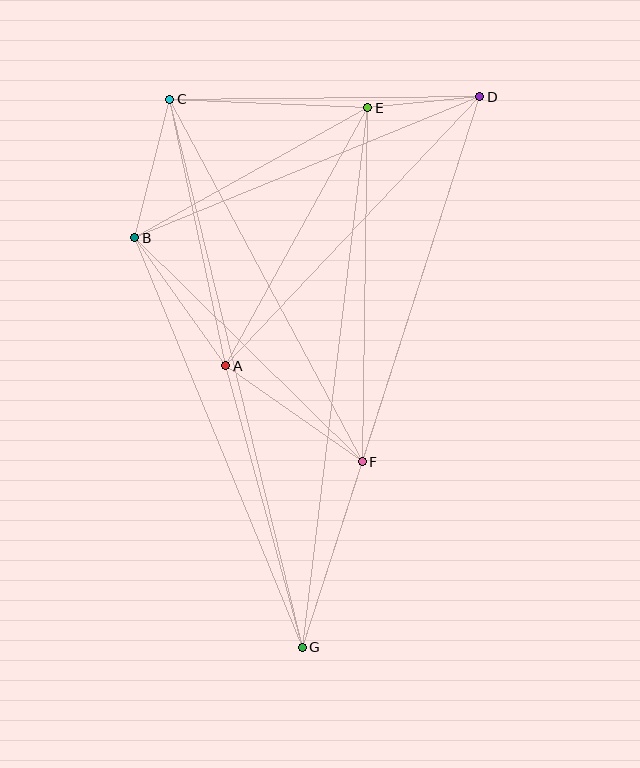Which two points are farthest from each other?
Points D and G are farthest from each other.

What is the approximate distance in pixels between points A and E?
The distance between A and E is approximately 295 pixels.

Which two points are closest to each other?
Points D and E are closest to each other.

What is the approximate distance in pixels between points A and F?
The distance between A and F is approximately 167 pixels.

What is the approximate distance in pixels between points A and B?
The distance between A and B is approximately 157 pixels.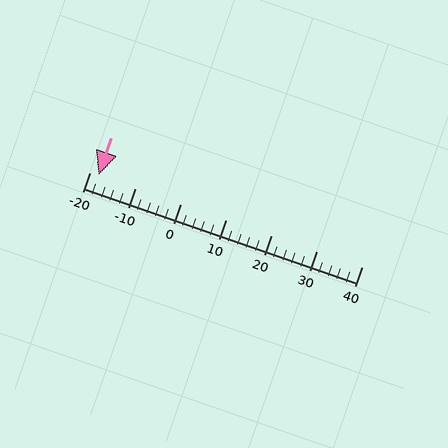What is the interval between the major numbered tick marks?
The major tick marks are spaced 10 units apart.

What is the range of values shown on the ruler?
The ruler shows values from -20 to 40.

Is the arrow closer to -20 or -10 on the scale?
The arrow is closer to -20.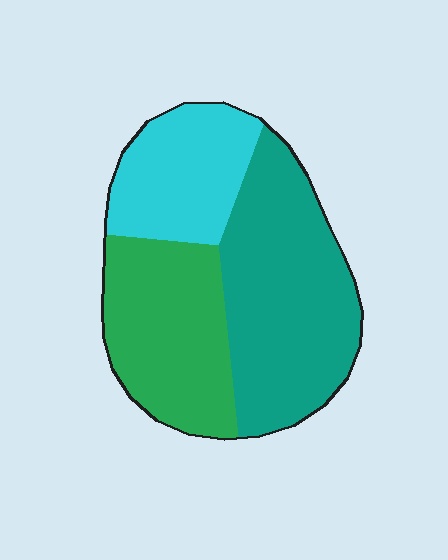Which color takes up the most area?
Teal, at roughly 45%.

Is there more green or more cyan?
Green.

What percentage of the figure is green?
Green takes up between a sixth and a third of the figure.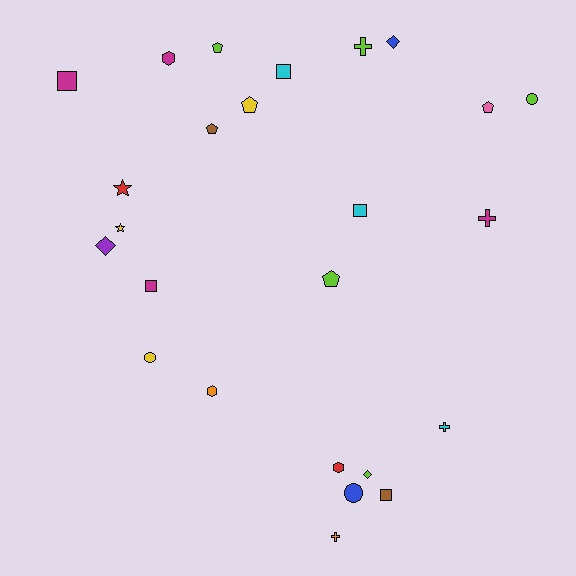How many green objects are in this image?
There are no green objects.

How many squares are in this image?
There are 5 squares.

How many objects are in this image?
There are 25 objects.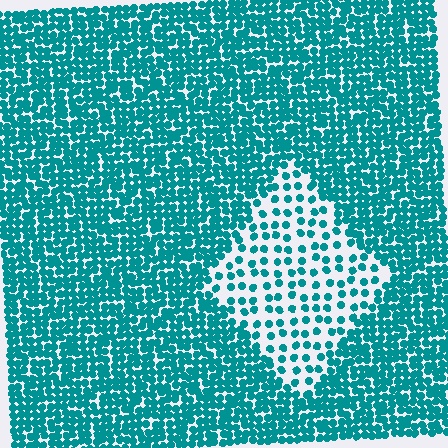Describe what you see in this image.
The image contains small teal elements arranged at two different densities. A diamond-shaped region is visible where the elements are less densely packed than the surrounding area.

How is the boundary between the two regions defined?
The boundary is defined by a change in element density (approximately 2.7x ratio). All elements are the same color, size, and shape.